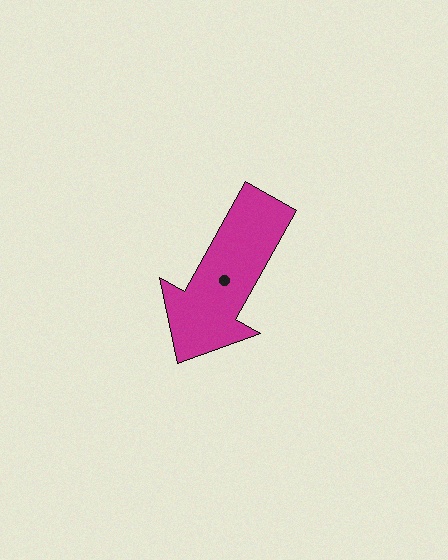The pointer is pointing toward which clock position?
Roughly 7 o'clock.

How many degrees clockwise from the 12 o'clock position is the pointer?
Approximately 209 degrees.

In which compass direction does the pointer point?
Southwest.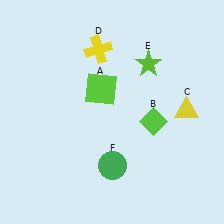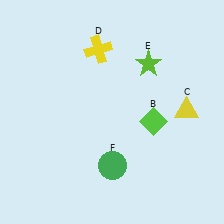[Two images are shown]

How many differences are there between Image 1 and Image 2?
There is 1 difference between the two images.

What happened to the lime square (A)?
The lime square (A) was removed in Image 2. It was in the top-left area of Image 1.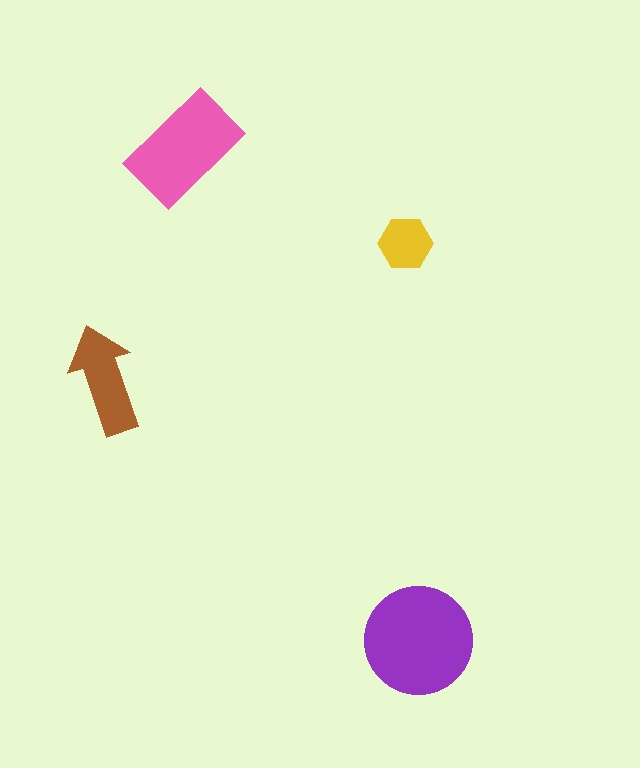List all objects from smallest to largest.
The yellow hexagon, the brown arrow, the pink rectangle, the purple circle.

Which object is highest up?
The pink rectangle is topmost.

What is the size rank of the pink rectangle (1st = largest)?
2nd.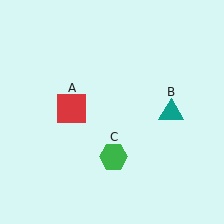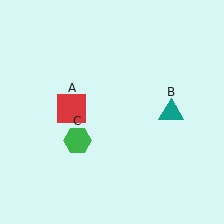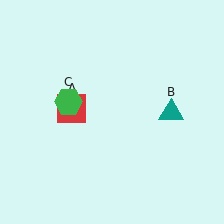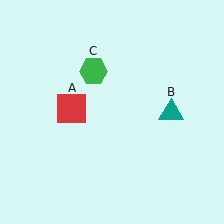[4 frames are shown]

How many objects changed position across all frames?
1 object changed position: green hexagon (object C).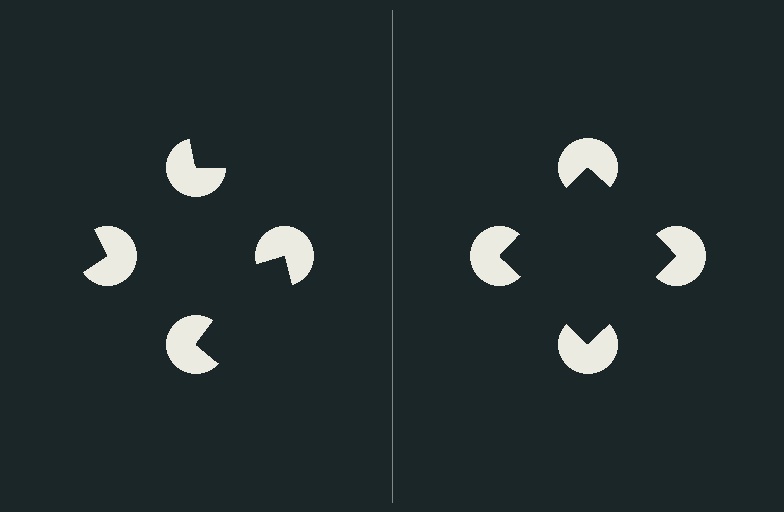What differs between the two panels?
The pac-man discs are positioned identically on both sides; only the wedge orientations differ. On the right they align to a square; on the left they are misaligned.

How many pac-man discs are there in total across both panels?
8 — 4 on each side.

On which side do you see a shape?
An illusory square appears on the right side. On the left side the wedge cuts are rotated, so no coherent shape forms.